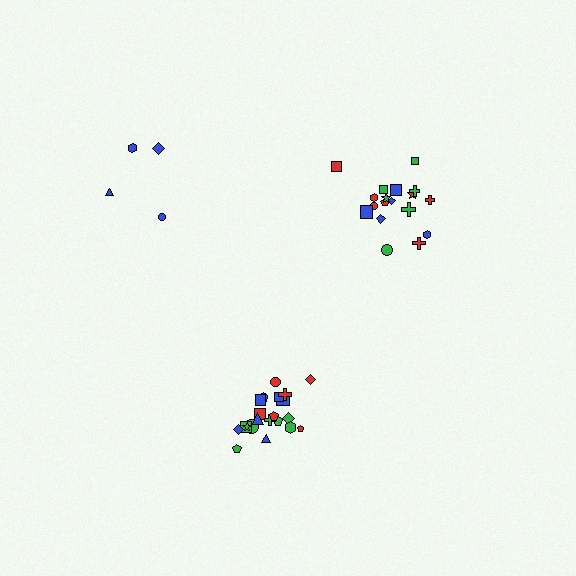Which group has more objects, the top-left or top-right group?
The top-right group.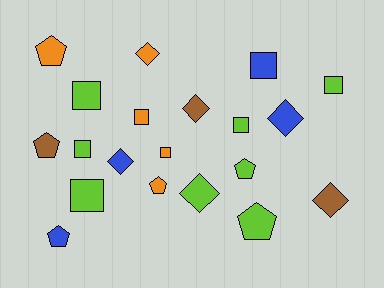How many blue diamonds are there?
There are 2 blue diamonds.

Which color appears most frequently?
Lime, with 8 objects.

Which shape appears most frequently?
Square, with 8 objects.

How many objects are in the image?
There are 20 objects.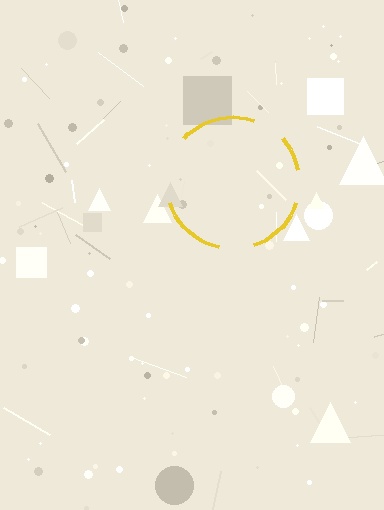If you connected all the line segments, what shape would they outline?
They would outline a circle.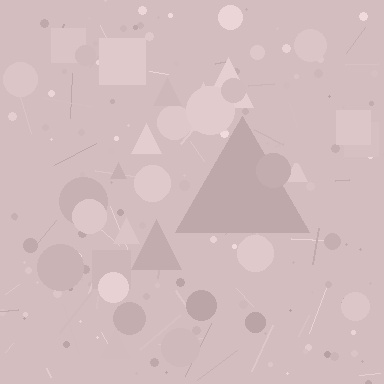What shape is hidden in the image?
A triangle is hidden in the image.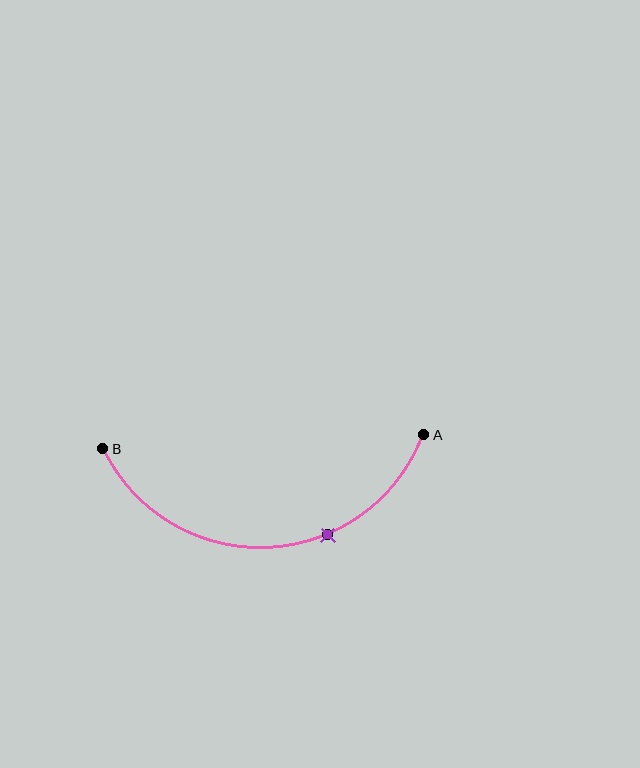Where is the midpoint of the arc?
The arc midpoint is the point on the curve farthest from the straight line joining A and B. It sits below that line.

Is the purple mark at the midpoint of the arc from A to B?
No. The purple mark lies on the arc but is closer to endpoint A. The arc midpoint would be at the point on the curve equidistant along the arc from both A and B.